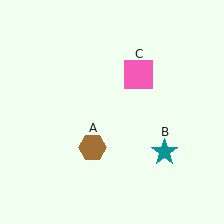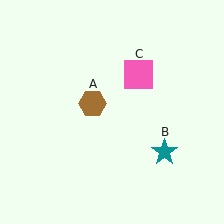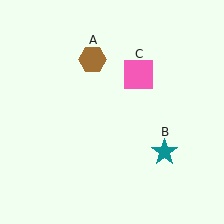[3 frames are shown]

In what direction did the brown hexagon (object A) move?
The brown hexagon (object A) moved up.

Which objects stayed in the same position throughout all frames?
Teal star (object B) and pink square (object C) remained stationary.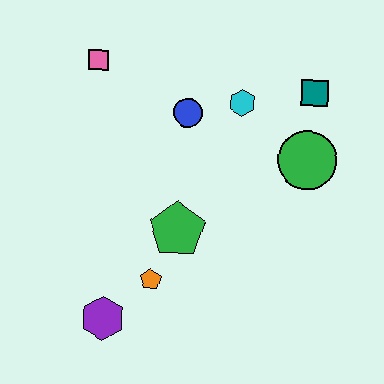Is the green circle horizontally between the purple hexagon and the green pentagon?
No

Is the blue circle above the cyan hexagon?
No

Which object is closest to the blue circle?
The cyan hexagon is closest to the blue circle.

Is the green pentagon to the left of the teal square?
Yes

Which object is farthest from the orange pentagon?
The teal square is farthest from the orange pentagon.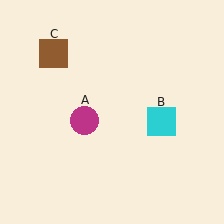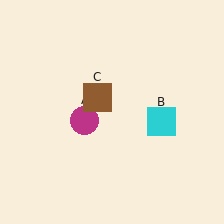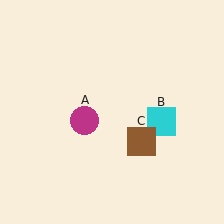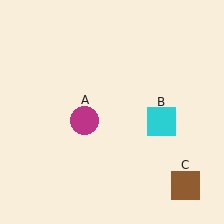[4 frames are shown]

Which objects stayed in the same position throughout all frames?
Magenta circle (object A) and cyan square (object B) remained stationary.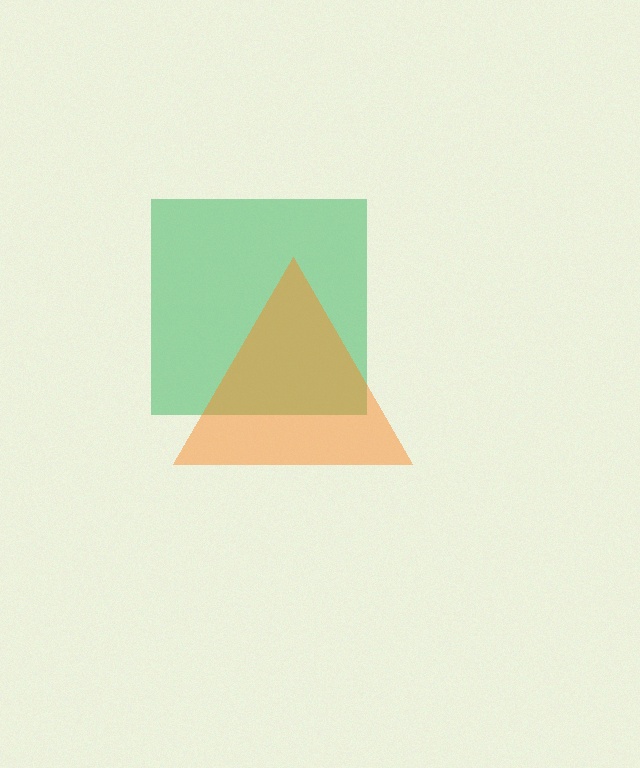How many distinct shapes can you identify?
There are 2 distinct shapes: a green square, an orange triangle.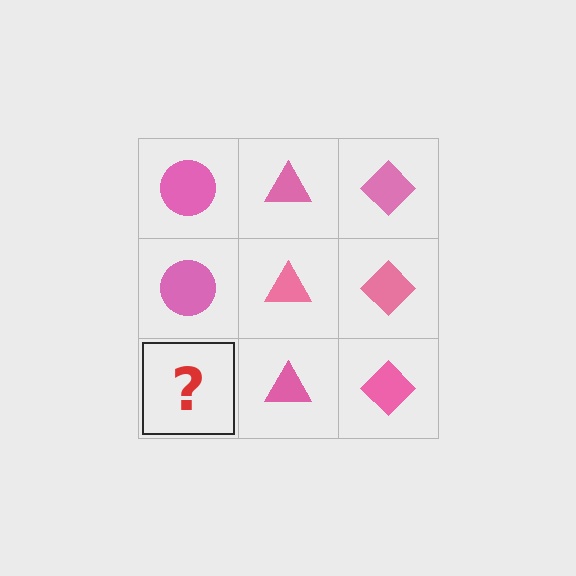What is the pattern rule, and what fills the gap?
The rule is that each column has a consistent shape. The gap should be filled with a pink circle.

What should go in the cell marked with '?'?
The missing cell should contain a pink circle.